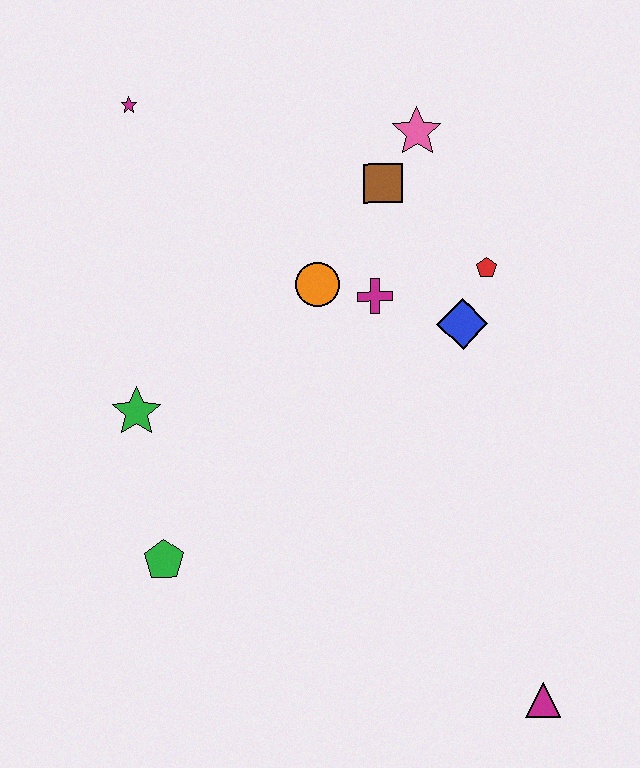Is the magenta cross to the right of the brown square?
No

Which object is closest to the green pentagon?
The green star is closest to the green pentagon.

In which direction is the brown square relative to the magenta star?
The brown square is to the right of the magenta star.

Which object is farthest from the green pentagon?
The pink star is farthest from the green pentagon.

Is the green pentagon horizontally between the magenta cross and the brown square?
No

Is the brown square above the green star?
Yes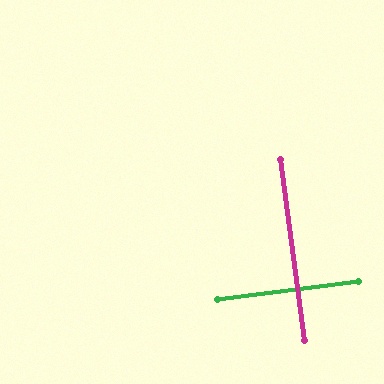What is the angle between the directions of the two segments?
Approximately 90 degrees.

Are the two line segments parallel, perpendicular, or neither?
Perpendicular — they meet at approximately 90°.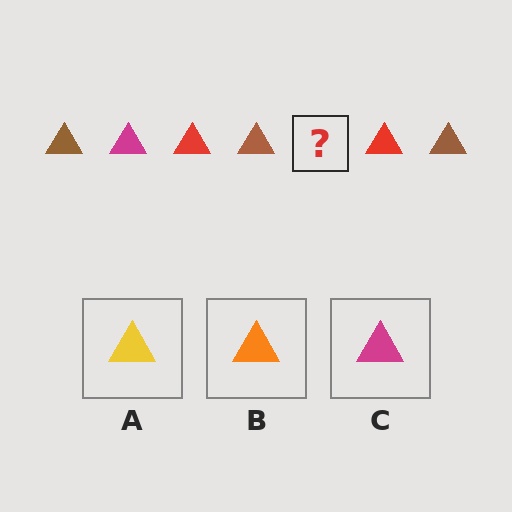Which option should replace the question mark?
Option C.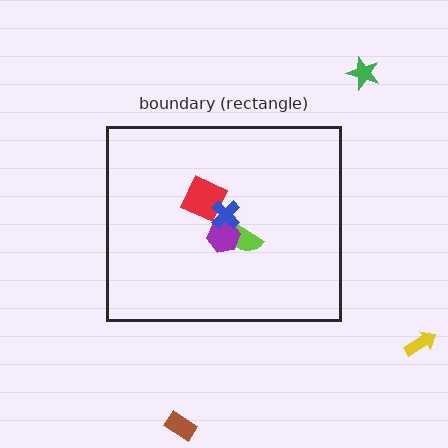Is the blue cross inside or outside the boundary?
Inside.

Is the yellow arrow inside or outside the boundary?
Outside.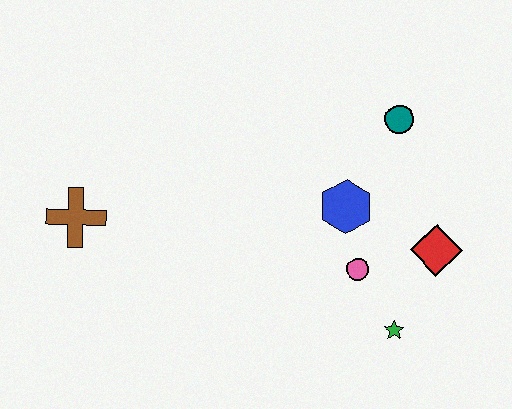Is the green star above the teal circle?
No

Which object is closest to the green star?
The pink circle is closest to the green star.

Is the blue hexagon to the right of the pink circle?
No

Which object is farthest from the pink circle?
The brown cross is farthest from the pink circle.